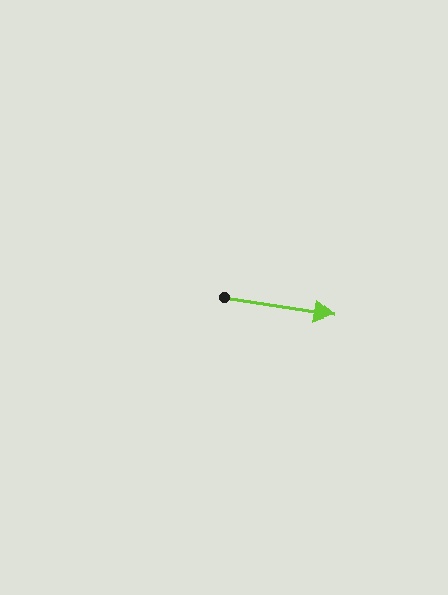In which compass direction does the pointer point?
East.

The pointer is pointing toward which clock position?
Roughly 3 o'clock.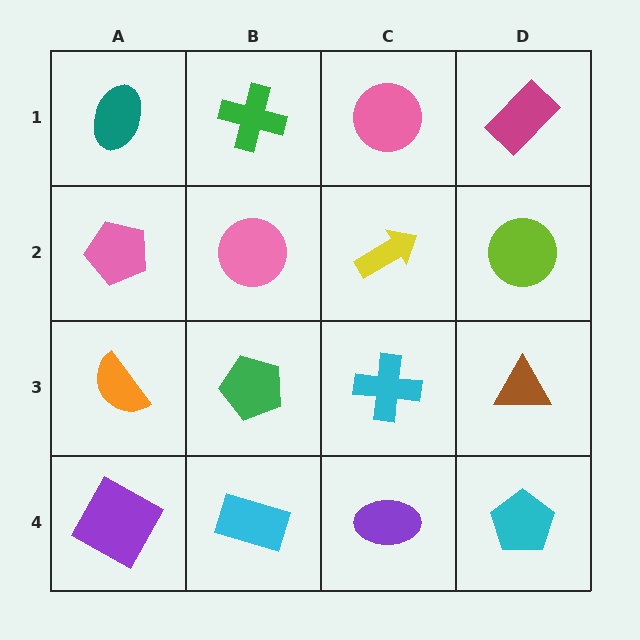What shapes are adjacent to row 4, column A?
An orange semicircle (row 3, column A), a cyan rectangle (row 4, column B).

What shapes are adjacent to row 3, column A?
A pink pentagon (row 2, column A), a purple square (row 4, column A), a green pentagon (row 3, column B).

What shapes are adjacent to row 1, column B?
A pink circle (row 2, column B), a teal ellipse (row 1, column A), a pink circle (row 1, column C).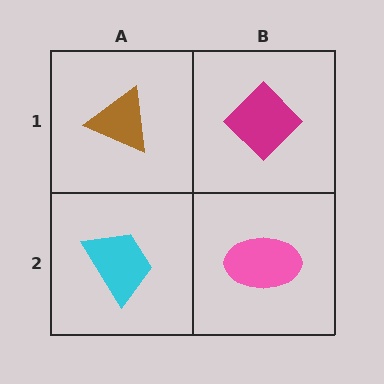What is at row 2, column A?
A cyan trapezoid.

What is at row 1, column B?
A magenta diamond.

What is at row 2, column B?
A pink ellipse.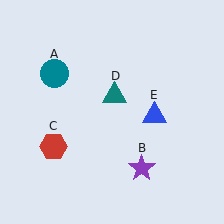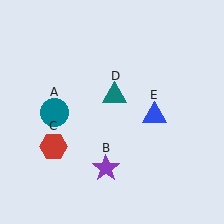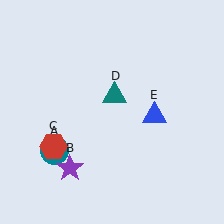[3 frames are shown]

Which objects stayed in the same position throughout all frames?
Red hexagon (object C) and teal triangle (object D) and blue triangle (object E) remained stationary.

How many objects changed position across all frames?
2 objects changed position: teal circle (object A), purple star (object B).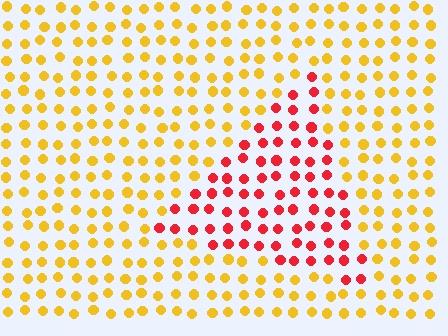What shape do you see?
I see a triangle.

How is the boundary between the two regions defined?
The boundary is defined purely by a slight shift in hue (about 52 degrees). Spacing, size, and orientation are identical on both sides.